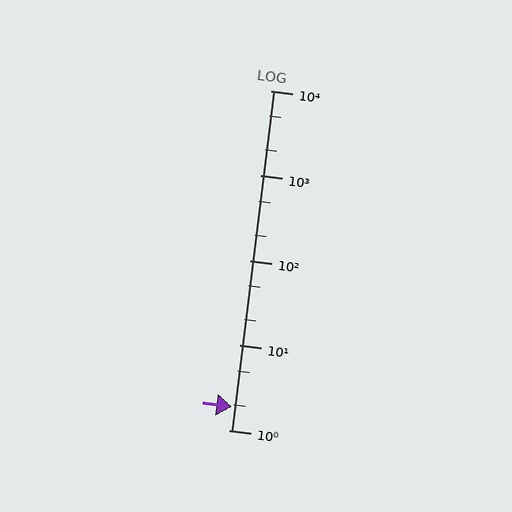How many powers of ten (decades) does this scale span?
The scale spans 4 decades, from 1 to 10000.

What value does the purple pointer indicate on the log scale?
The pointer indicates approximately 1.9.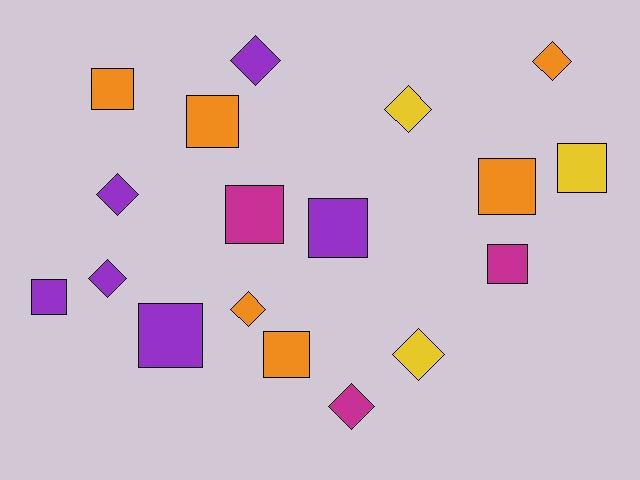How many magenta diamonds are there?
There is 1 magenta diamond.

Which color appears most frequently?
Purple, with 6 objects.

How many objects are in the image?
There are 18 objects.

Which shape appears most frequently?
Square, with 10 objects.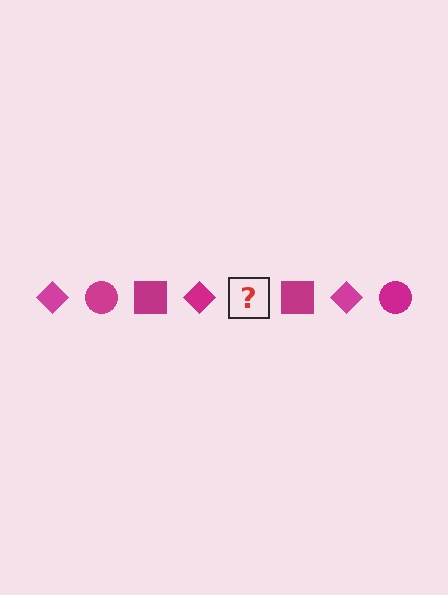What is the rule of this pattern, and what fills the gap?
The rule is that the pattern cycles through diamond, circle, square shapes in magenta. The gap should be filled with a magenta circle.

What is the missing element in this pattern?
The missing element is a magenta circle.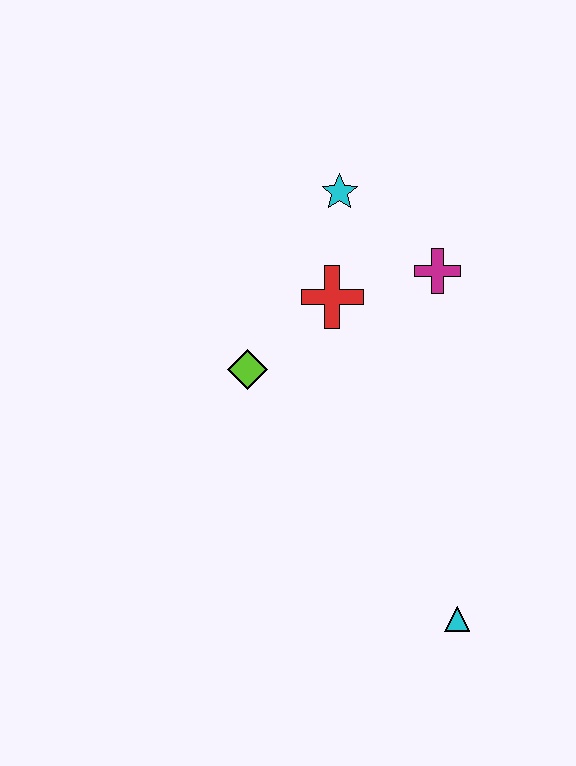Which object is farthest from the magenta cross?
The cyan triangle is farthest from the magenta cross.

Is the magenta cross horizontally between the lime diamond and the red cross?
No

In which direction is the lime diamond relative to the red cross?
The lime diamond is to the left of the red cross.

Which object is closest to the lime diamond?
The red cross is closest to the lime diamond.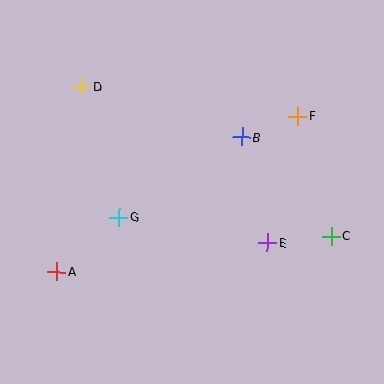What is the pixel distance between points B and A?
The distance between B and A is 229 pixels.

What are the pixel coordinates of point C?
Point C is at (331, 236).